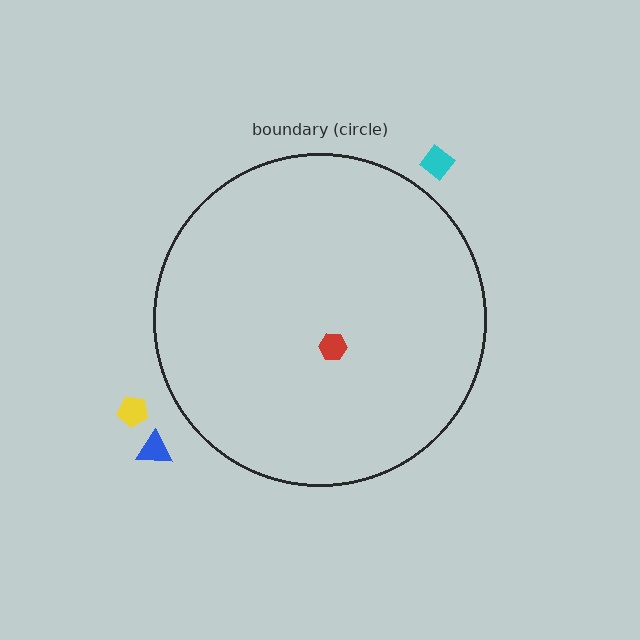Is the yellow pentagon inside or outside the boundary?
Outside.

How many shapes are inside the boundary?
1 inside, 3 outside.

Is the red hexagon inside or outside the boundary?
Inside.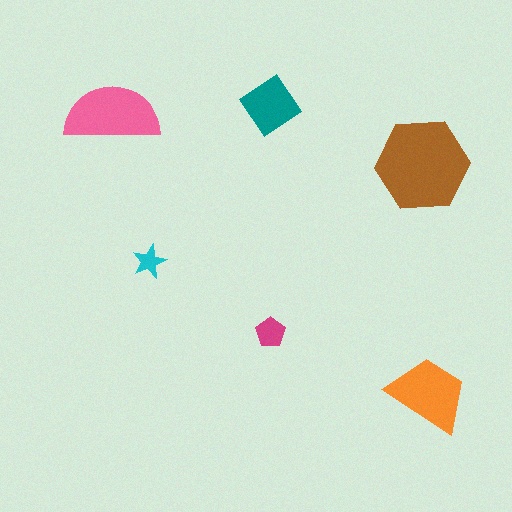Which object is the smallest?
The cyan star.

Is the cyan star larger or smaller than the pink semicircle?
Smaller.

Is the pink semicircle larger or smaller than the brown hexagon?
Smaller.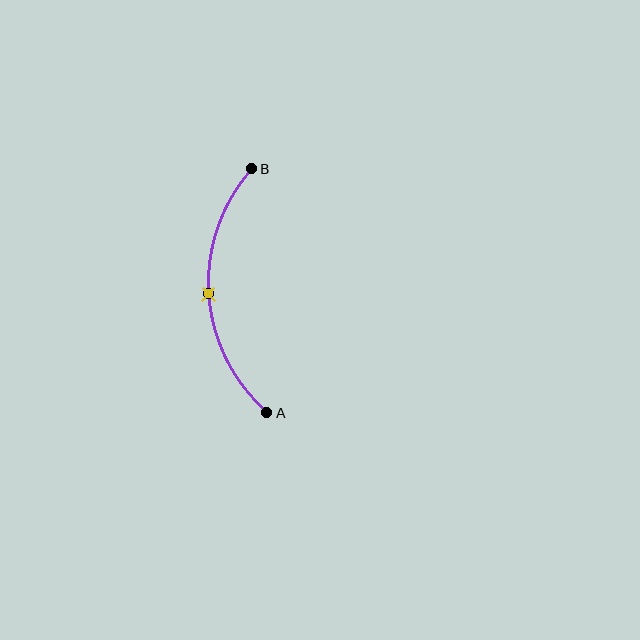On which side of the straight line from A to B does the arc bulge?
The arc bulges to the left of the straight line connecting A and B.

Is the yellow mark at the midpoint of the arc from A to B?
Yes. The yellow mark lies on the arc at equal arc-length from both A and B — it is the arc midpoint.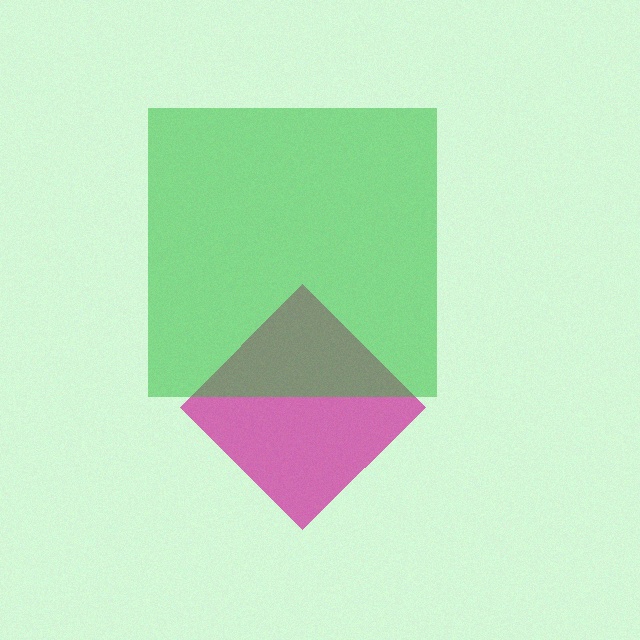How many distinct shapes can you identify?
There are 2 distinct shapes: a magenta diamond, a green square.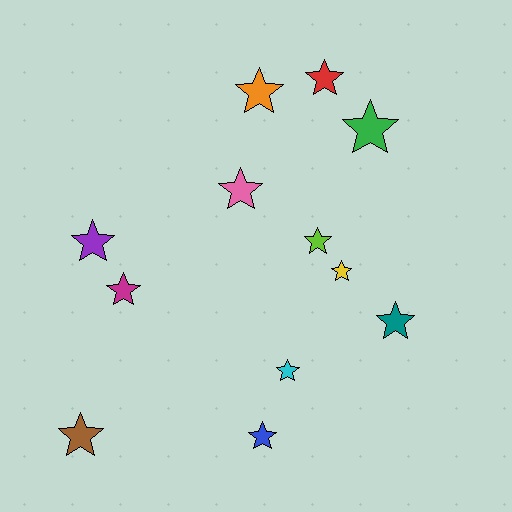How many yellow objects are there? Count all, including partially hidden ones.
There is 1 yellow object.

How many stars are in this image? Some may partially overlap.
There are 12 stars.